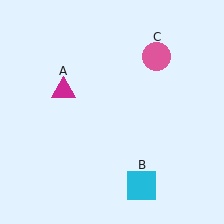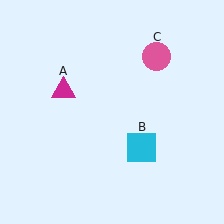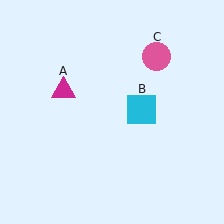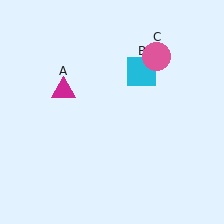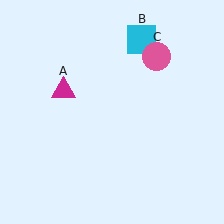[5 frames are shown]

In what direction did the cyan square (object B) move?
The cyan square (object B) moved up.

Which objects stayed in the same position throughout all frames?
Magenta triangle (object A) and pink circle (object C) remained stationary.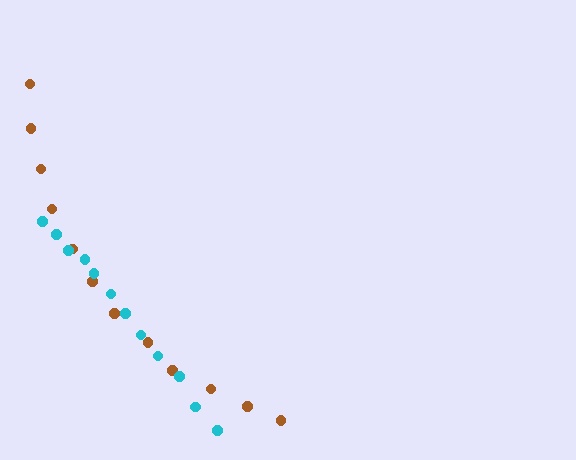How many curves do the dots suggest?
There are 2 distinct paths.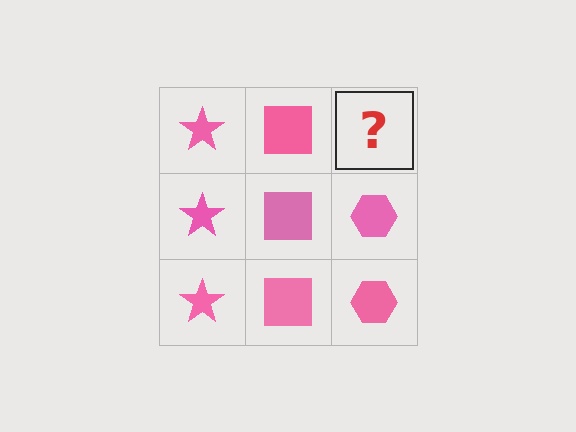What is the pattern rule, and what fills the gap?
The rule is that each column has a consistent shape. The gap should be filled with a pink hexagon.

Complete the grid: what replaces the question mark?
The question mark should be replaced with a pink hexagon.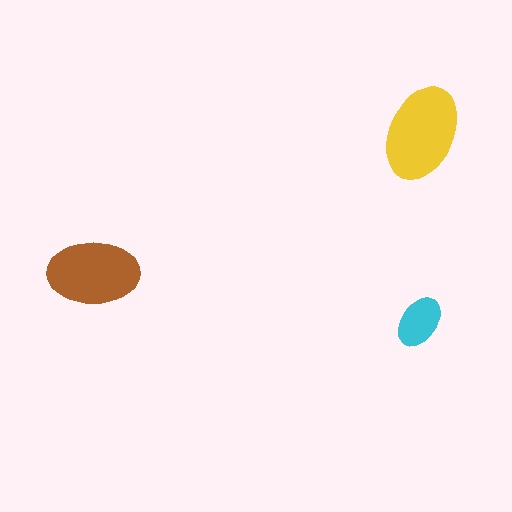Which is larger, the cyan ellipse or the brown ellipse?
The brown one.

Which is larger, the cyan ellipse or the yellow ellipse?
The yellow one.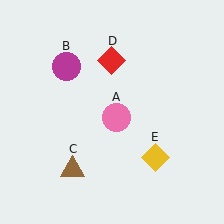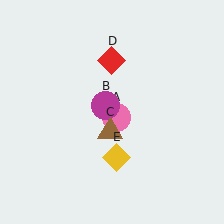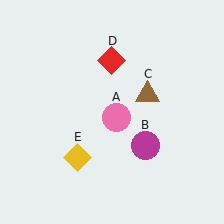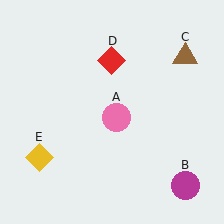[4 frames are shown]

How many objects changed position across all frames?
3 objects changed position: magenta circle (object B), brown triangle (object C), yellow diamond (object E).